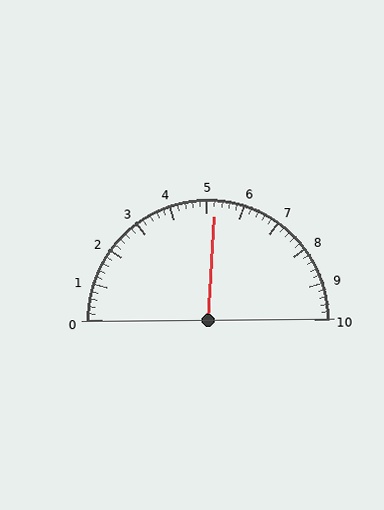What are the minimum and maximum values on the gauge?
The gauge ranges from 0 to 10.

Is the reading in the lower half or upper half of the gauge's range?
The reading is in the upper half of the range (0 to 10).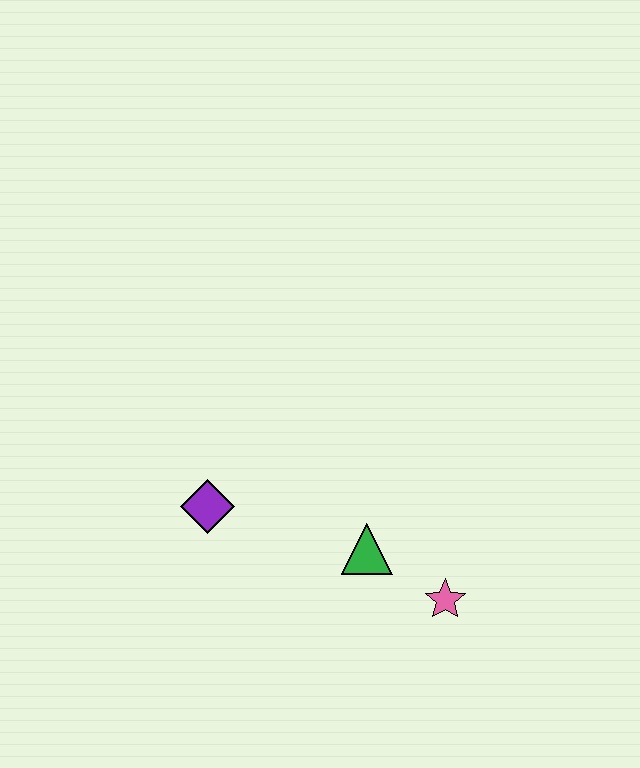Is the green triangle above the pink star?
Yes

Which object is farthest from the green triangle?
The purple diamond is farthest from the green triangle.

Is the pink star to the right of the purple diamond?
Yes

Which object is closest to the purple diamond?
The green triangle is closest to the purple diamond.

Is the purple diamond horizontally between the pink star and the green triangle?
No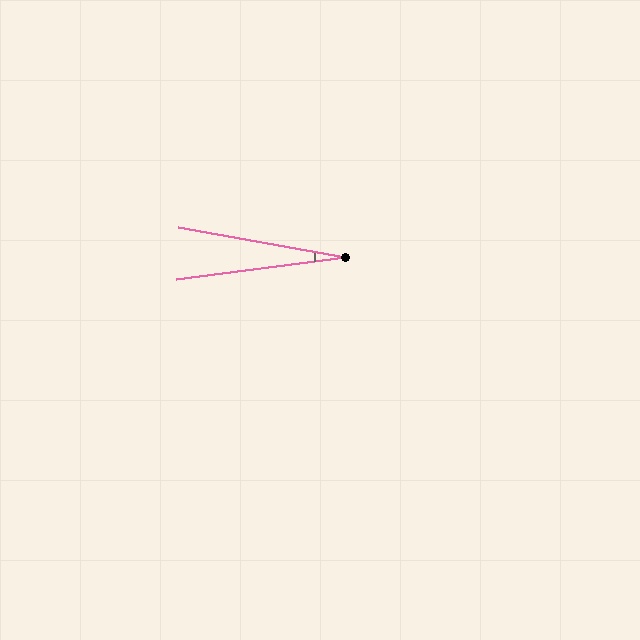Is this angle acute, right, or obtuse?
It is acute.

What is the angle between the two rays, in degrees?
Approximately 17 degrees.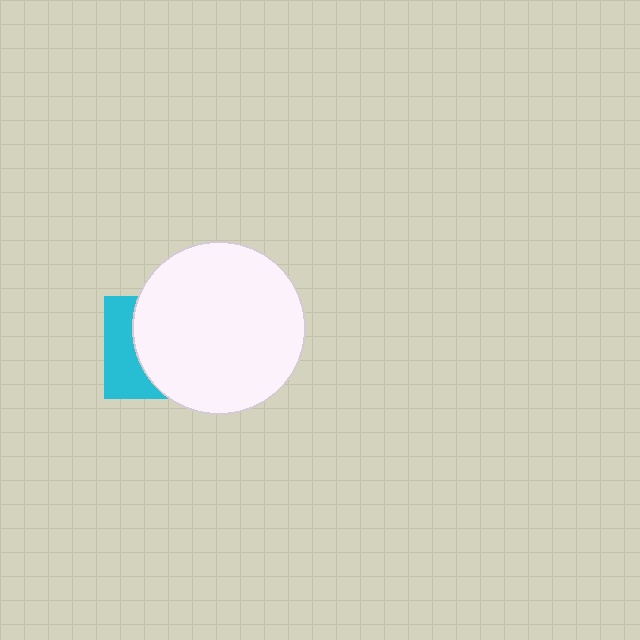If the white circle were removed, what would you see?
You would see the complete cyan square.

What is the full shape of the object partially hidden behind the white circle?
The partially hidden object is a cyan square.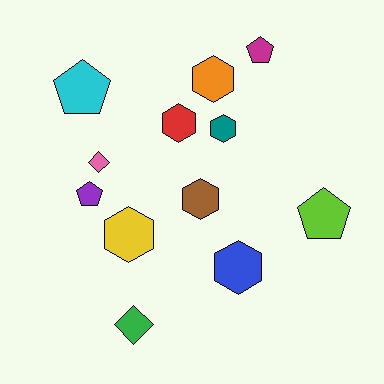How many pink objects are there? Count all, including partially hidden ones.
There is 1 pink object.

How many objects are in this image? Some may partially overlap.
There are 12 objects.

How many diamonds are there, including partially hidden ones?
There are 2 diamonds.